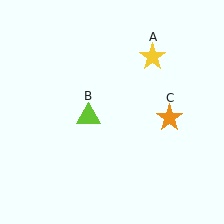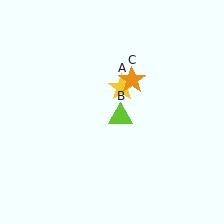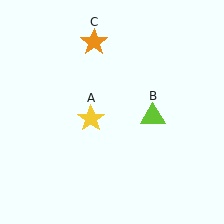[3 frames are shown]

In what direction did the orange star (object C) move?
The orange star (object C) moved up and to the left.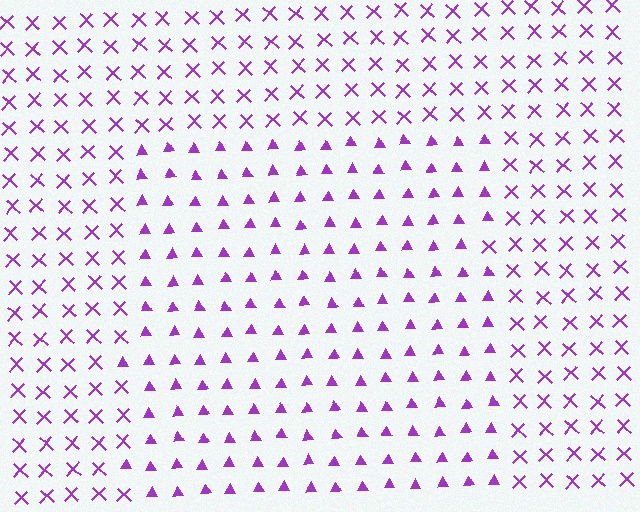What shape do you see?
I see a rectangle.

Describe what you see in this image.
The image is filled with small purple elements arranged in a uniform grid. A rectangle-shaped region contains triangles, while the surrounding area contains X marks. The boundary is defined purely by the change in element shape.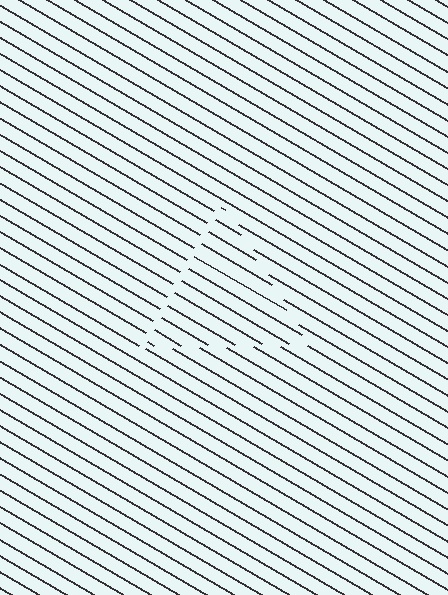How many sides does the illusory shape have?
3 sides — the line-ends trace a triangle.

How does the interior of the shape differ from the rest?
The interior of the shape contains the same grating, shifted by half a period — the contour is defined by the phase discontinuity where line-ends from the inner and outer gratings abut.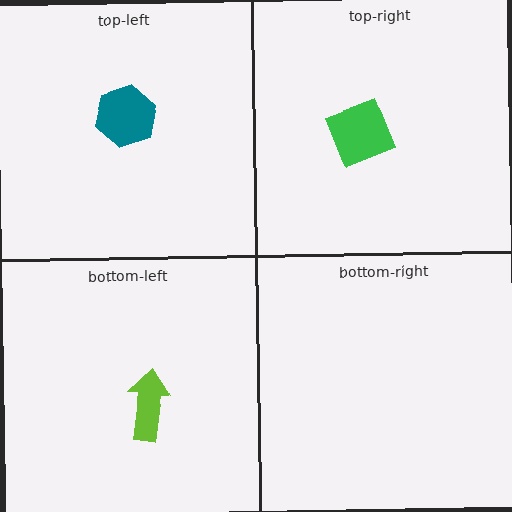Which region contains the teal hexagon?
The top-left region.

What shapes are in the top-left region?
The teal hexagon.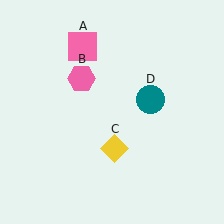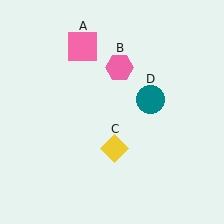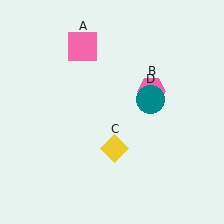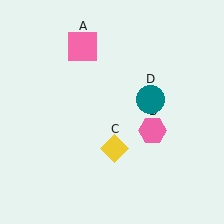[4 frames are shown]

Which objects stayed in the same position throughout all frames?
Pink square (object A) and yellow diamond (object C) and teal circle (object D) remained stationary.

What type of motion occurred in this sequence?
The pink hexagon (object B) rotated clockwise around the center of the scene.